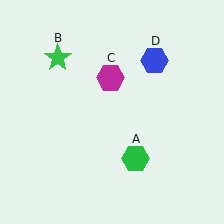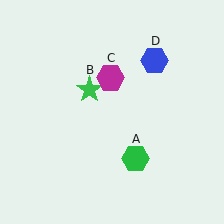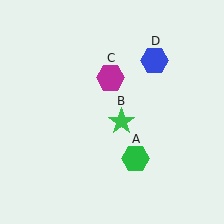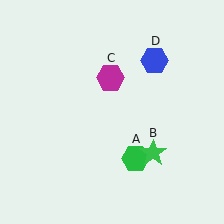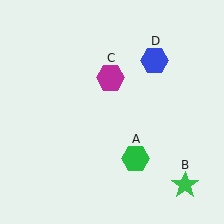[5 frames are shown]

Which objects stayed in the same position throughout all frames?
Green hexagon (object A) and magenta hexagon (object C) and blue hexagon (object D) remained stationary.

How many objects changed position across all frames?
1 object changed position: green star (object B).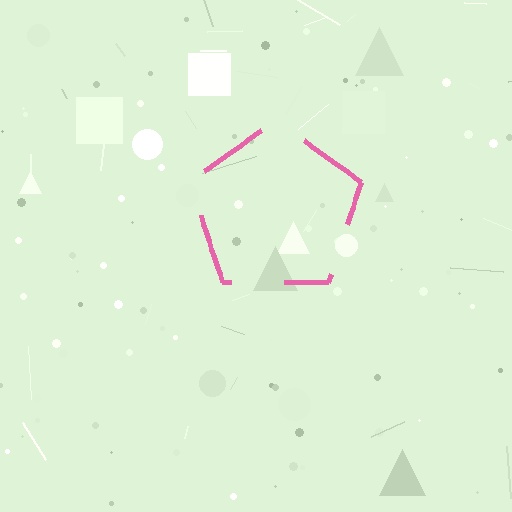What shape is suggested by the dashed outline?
The dashed outline suggests a pentagon.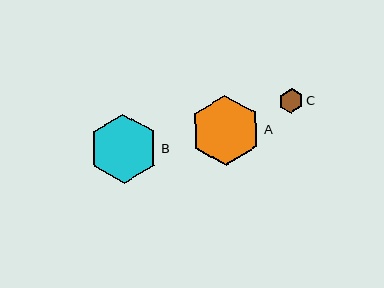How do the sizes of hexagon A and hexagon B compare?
Hexagon A and hexagon B are approximately the same size.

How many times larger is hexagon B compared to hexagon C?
Hexagon B is approximately 2.8 times the size of hexagon C.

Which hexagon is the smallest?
Hexagon C is the smallest with a size of approximately 25 pixels.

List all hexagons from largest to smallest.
From largest to smallest: A, B, C.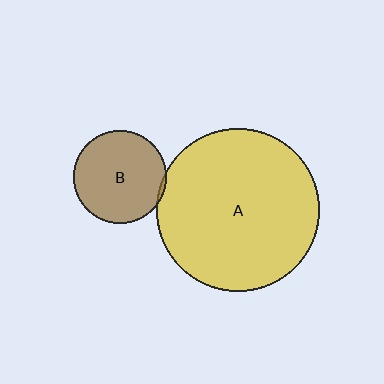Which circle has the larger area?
Circle A (yellow).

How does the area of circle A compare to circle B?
Approximately 3.1 times.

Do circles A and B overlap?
Yes.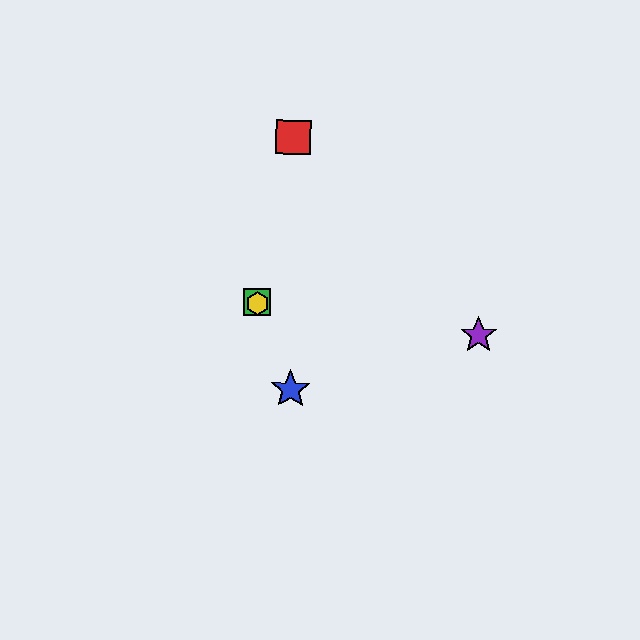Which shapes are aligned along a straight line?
The blue star, the green square, the yellow hexagon are aligned along a straight line.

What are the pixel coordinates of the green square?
The green square is at (257, 302).